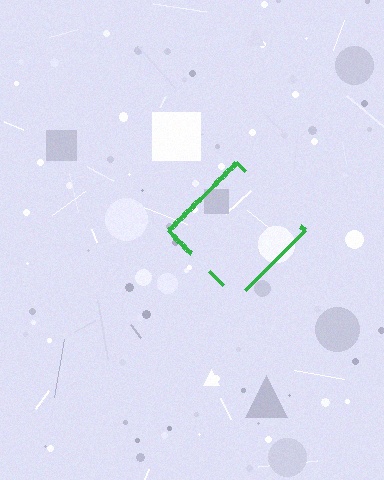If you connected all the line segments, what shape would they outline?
They would outline a diamond.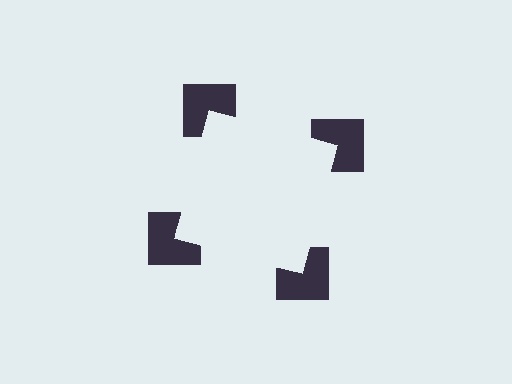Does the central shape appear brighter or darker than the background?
It typically appears slightly brighter than the background, even though no actual brightness change is drawn.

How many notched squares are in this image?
There are 4 — one at each vertex of the illusory square.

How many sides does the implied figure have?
4 sides.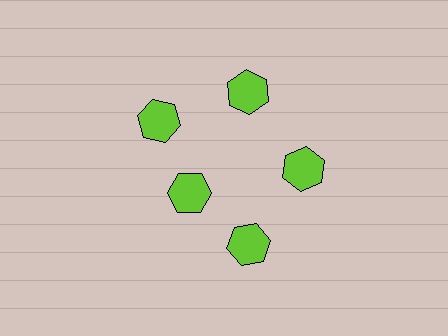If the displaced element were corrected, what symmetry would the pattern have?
It would have 5-fold rotational symmetry — the pattern would map onto itself every 72 degrees.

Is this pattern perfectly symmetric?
No. The 5 lime hexagons are arranged in a ring, but one element near the 8 o'clock position is pulled inward toward the center, breaking the 5-fold rotational symmetry.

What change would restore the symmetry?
The symmetry would be restored by moving it outward, back onto the ring so that all 5 hexagons sit at equal angles and equal distance from the center.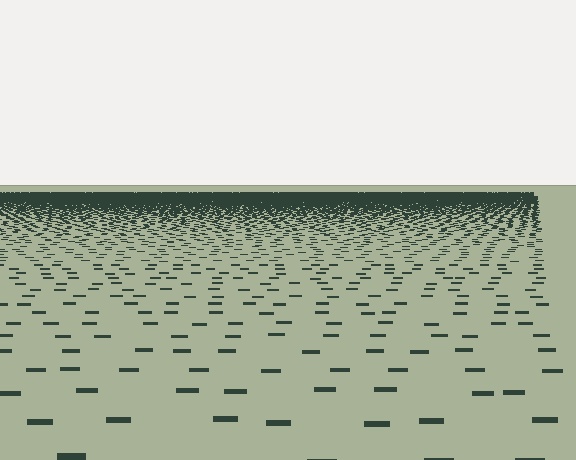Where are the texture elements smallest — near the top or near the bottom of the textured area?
Near the top.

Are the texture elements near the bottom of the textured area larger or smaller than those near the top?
Larger. Near the bottom, elements are closer to the viewer and appear at a bigger on-screen size.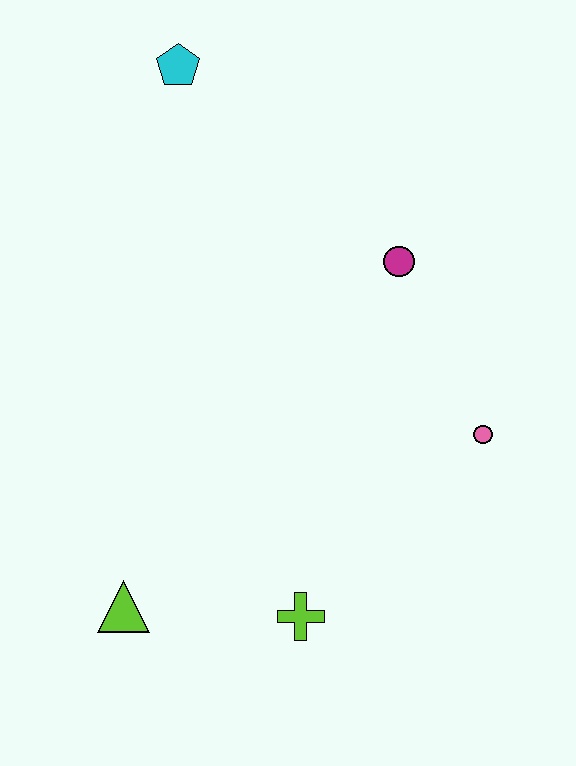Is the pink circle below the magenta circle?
Yes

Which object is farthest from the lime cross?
The cyan pentagon is farthest from the lime cross.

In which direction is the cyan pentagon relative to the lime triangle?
The cyan pentagon is above the lime triangle.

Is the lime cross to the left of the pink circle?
Yes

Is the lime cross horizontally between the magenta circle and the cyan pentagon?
Yes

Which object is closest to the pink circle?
The magenta circle is closest to the pink circle.